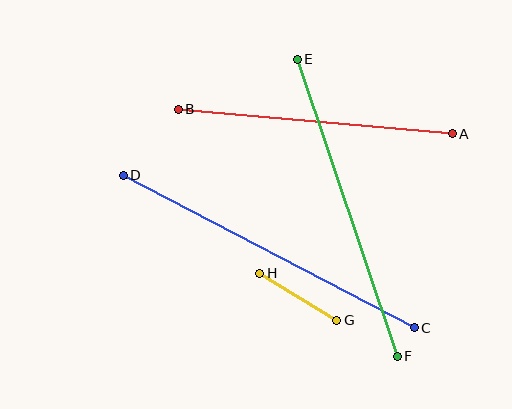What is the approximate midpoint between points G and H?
The midpoint is at approximately (298, 297) pixels.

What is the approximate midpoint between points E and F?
The midpoint is at approximately (347, 208) pixels.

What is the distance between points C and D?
The distance is approximately 328 pixels.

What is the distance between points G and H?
The distance is approximately 90 pixels.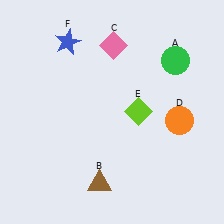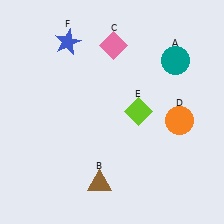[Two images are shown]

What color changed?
The circle (A) changed from green in Image 1 to teal in Image 2.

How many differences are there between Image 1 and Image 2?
There is 1 difference between the two images.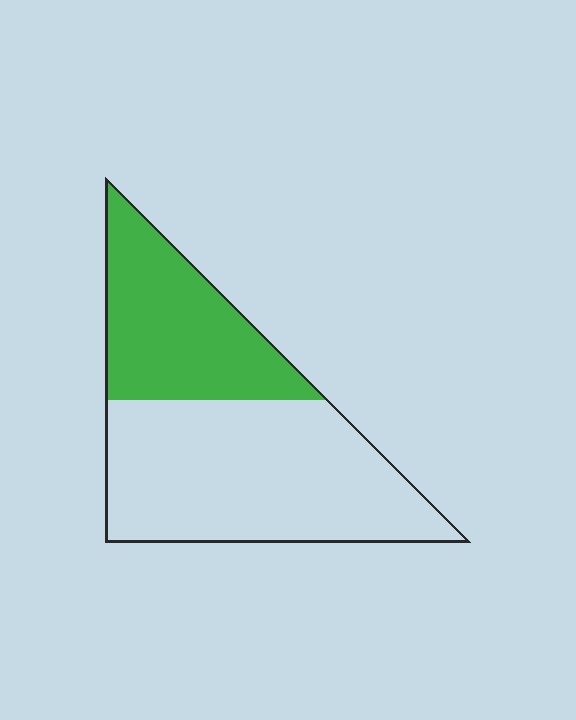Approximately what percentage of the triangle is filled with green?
Approximately 35%.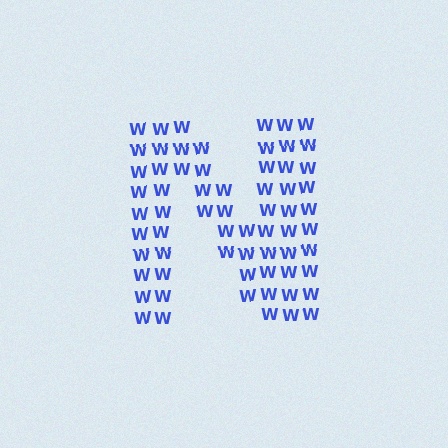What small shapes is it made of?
It is made of small letter W's.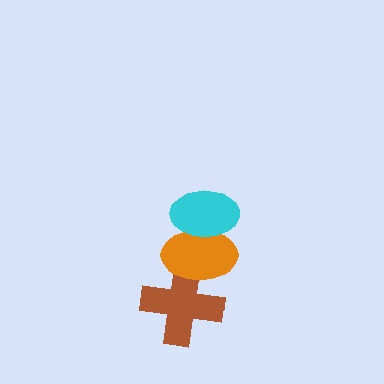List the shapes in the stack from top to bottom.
From top to bottom: the cyan ellipse, the orange ellipse, the brown cross.